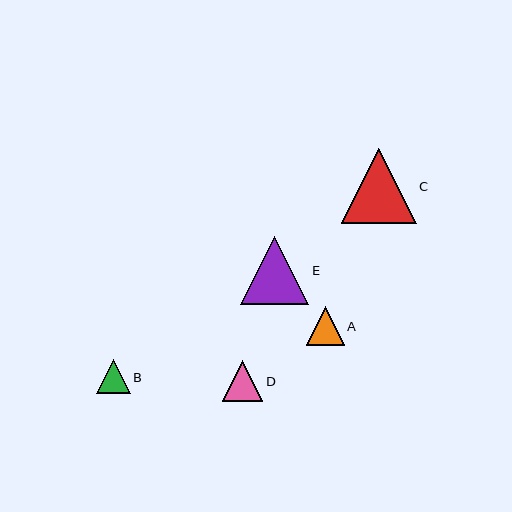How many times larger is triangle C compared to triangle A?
Triangle C is approximately 1.9 times the size of triangle A.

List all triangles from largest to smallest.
From largest to smallest: C, E, D, A, B.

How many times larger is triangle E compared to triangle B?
Triangle E is approximately 2.0 times the size of triangle B.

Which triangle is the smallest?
Triangle B is the smallest with a size of approximately 34 pixels.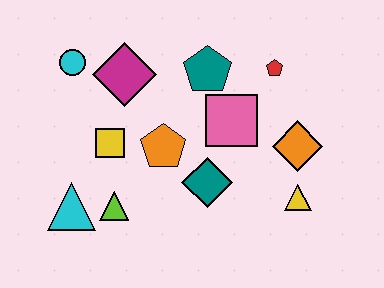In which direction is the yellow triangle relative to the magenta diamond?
The yellow triangle is to the right of the magenta diamond.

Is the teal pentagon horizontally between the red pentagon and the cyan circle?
Yes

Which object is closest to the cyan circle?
The magenta diamond is closest to the cyan circle.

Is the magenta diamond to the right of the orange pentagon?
No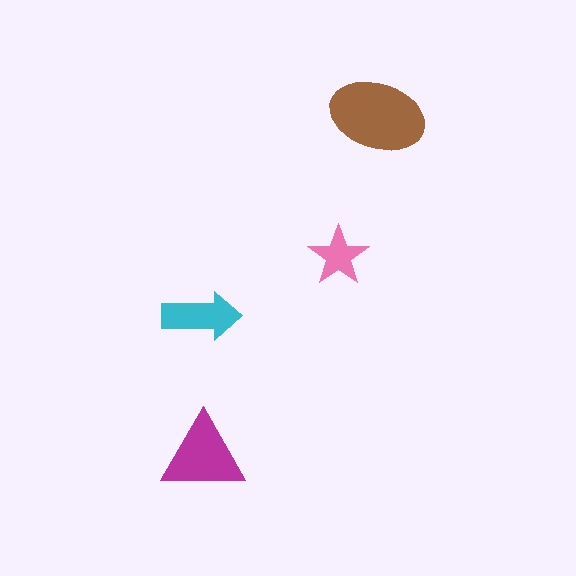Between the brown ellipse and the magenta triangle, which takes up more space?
The brown ellipse.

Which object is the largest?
The brown ellipse.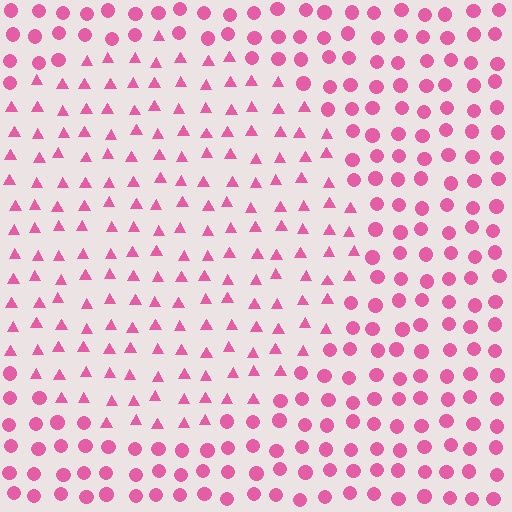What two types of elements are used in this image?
The image uses triangles inside the circle region and circles outside it.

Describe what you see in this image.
The image is filled with small pink elements arranged in a uniform grid. A circle-shaped region contains triangles, while the surrounding area contains circles. The boundary is defined purely by the change in element shape.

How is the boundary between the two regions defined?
The boundary is defined by a change in element shape: triangles inside vs. circles outside. All elements share the same color and spacing.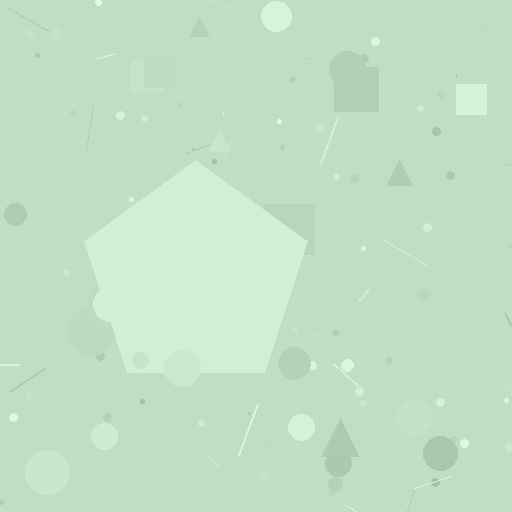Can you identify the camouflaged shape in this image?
The camouflaged shape is a pentagon.